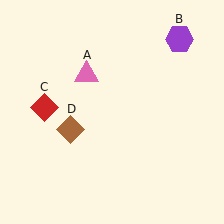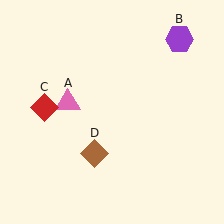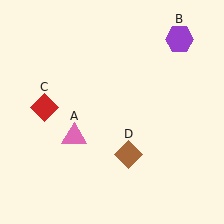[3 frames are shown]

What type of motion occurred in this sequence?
The pink triangle (object A), brown diamond (object D) rotated counterclockwise around the center of the scene.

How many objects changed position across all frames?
2 objects changed position: pink triangle (object A), brown diamond (object D).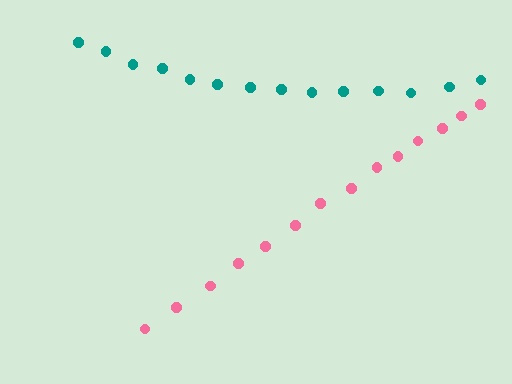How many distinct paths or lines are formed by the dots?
There are 2 distinct paths.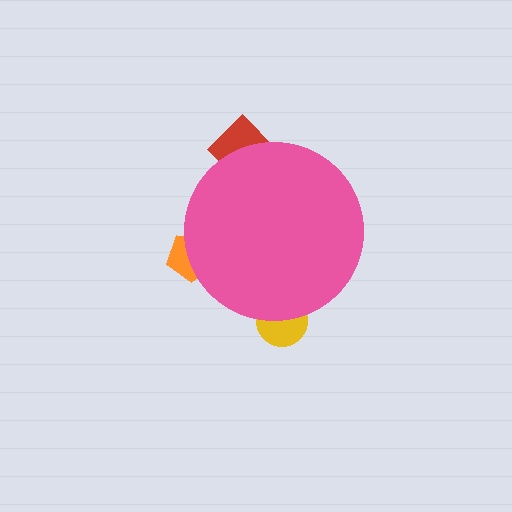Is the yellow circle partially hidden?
Yes, the yellow circle is partially hidden behind the pink circle.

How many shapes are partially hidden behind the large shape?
3 shapes are partially hidden.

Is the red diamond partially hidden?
Yes, the red diamond is partially hidden behind the pink circle.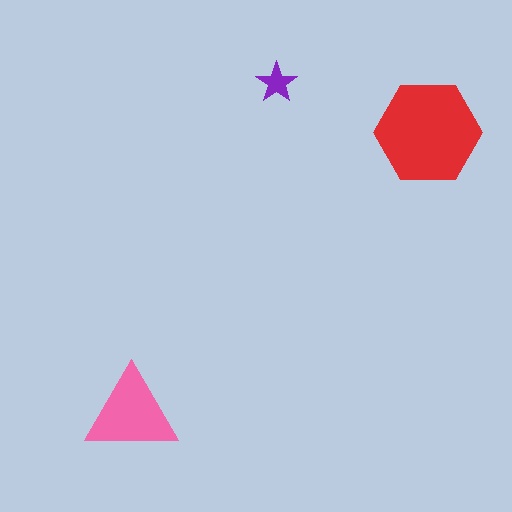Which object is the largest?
The red hexagon.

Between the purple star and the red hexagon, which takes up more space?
The red hexagon.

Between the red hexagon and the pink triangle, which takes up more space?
The red hexagon.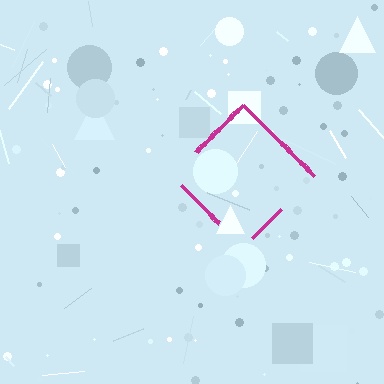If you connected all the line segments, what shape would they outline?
They would outline a diamond.